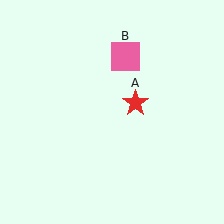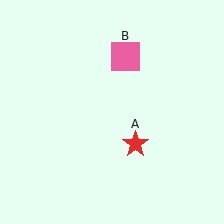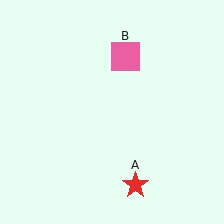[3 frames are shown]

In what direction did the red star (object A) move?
The red star (object A) moved down.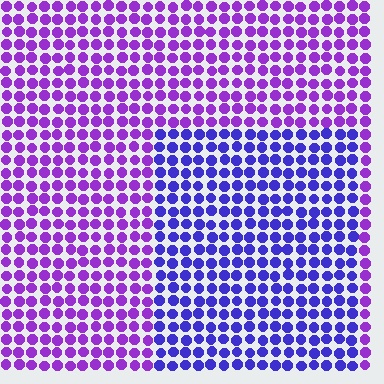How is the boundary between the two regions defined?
The boundary is defined purely by a slight shift in hue (about 34 degrees). Spacing, size, and orientation are identical on both sides.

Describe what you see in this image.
The image is filled with small purple elements in a uniform arrangement. A rectangle-shaped region is visible where the elements are tinted to a slightly different hue, forming a subtle color boundary.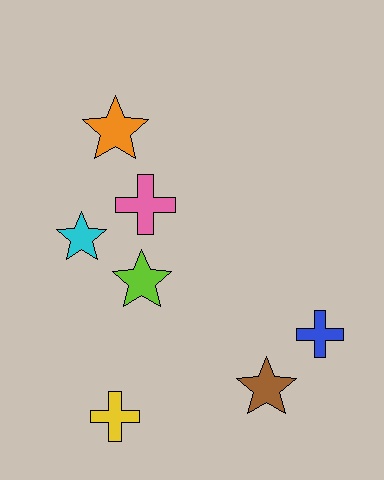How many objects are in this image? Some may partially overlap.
There are 7 objects.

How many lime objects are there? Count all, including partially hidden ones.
There is 1 lime object.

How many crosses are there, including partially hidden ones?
There are 3 crosses.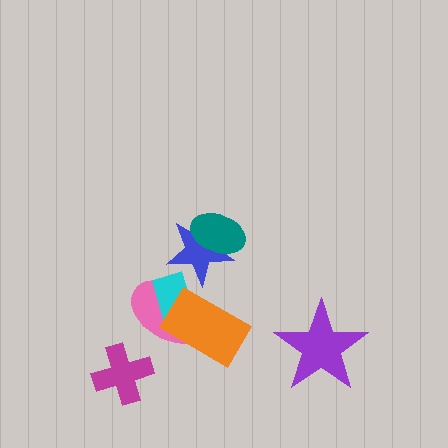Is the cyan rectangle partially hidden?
Yes, it is partially covered by another shape.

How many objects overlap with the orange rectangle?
2 objects overlap with the orange rectangle.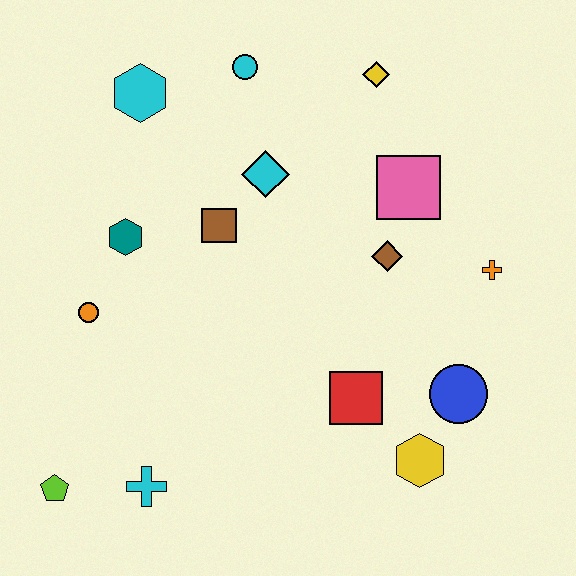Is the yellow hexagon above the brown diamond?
No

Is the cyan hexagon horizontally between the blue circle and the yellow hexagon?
No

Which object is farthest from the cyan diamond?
The lime pentagon is farthest from the cyan diamond.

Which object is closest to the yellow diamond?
The pink square is closest to the yellow diamond.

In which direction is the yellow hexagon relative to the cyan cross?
The yellow hexagon is to the right of the cyan cross.